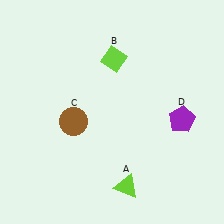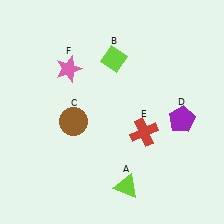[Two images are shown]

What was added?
A red cross (E), a pink star (F) were added in Image 2.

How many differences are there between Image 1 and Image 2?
There are 2 differences between the two images.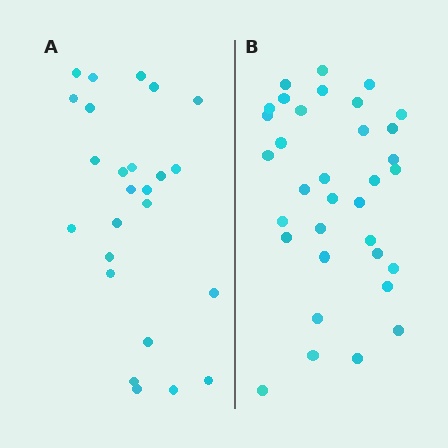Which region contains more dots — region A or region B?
Region B (the right region) has more dots.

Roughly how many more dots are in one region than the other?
Region B has roughly 8 or so more dots than region A.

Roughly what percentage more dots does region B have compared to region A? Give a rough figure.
About 35% more.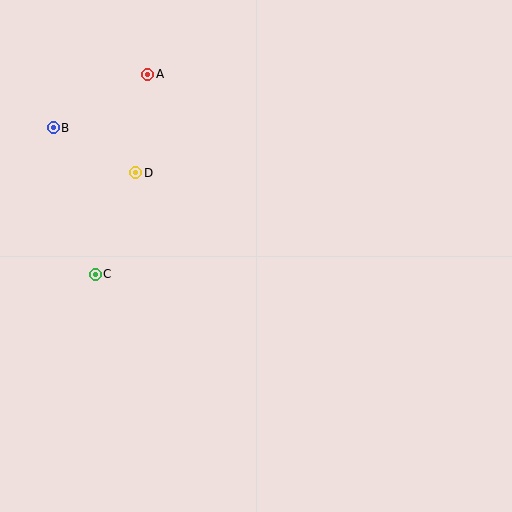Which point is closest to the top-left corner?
Point B is closest to the top-left corner.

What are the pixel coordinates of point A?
Point A is at (148, 74).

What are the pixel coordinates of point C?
Point C is at (95, 274).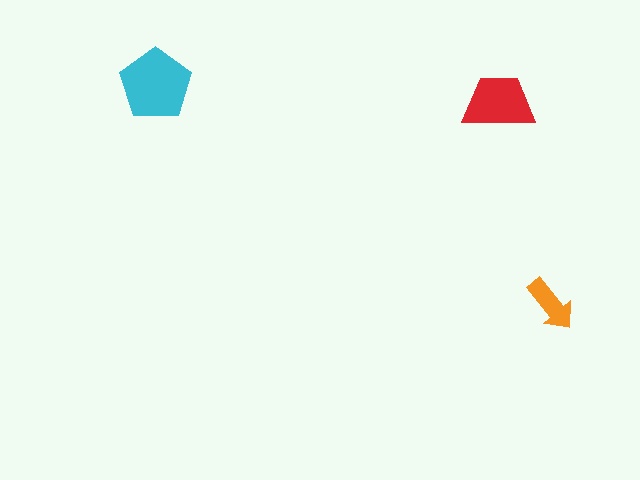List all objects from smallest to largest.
The orange arrow, the red trapezoid, the cyan pentagon.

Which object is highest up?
The cyan pentagon is topmost.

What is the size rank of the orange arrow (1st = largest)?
3rd.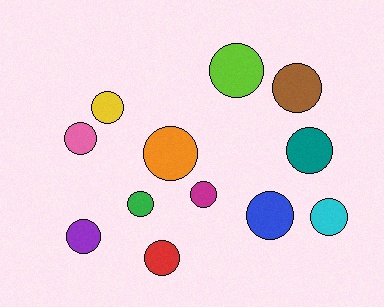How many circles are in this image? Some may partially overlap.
There are 12 circles.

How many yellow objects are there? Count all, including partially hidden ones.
There is 1 yellow object.